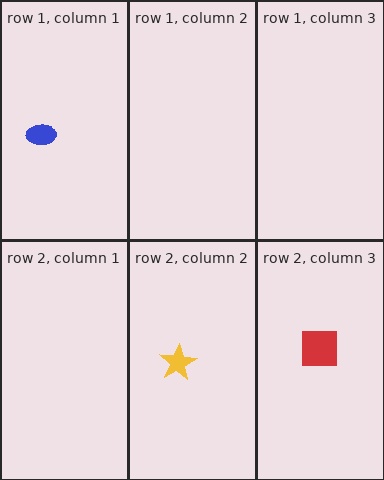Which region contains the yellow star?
The row 2, column 2 region.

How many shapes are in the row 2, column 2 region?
1.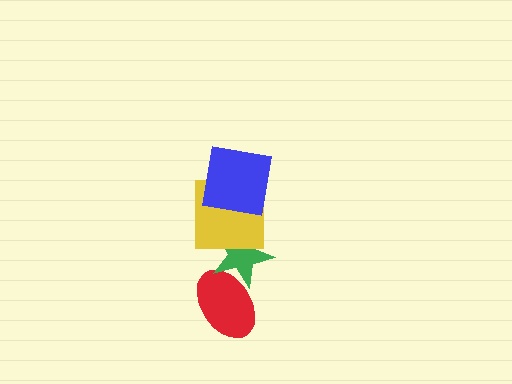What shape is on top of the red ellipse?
The green star is on top of the red ellipse.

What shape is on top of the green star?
The yellow square is on top of the green star.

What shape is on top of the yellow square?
The blue square is on top of the yellow square.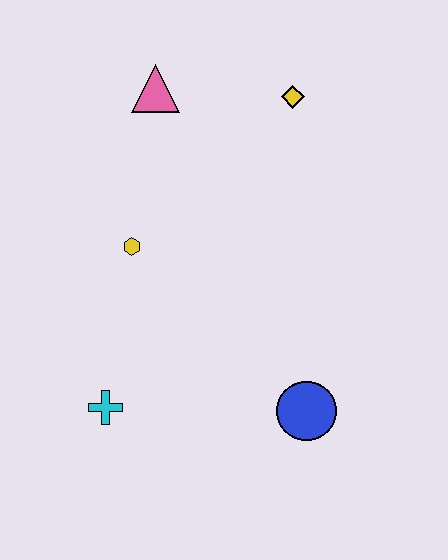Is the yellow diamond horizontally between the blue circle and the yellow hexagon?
Yes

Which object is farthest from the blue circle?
The pink triangle is farthest from the blue circle.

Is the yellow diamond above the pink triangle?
No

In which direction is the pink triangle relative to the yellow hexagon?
The pink triangle is above the yellow hexagon.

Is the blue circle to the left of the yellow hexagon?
No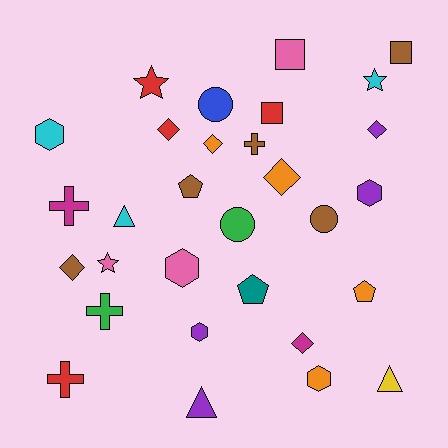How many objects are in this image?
There are 30 objects.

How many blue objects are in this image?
There is 1 blue object.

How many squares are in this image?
There are 3 squares.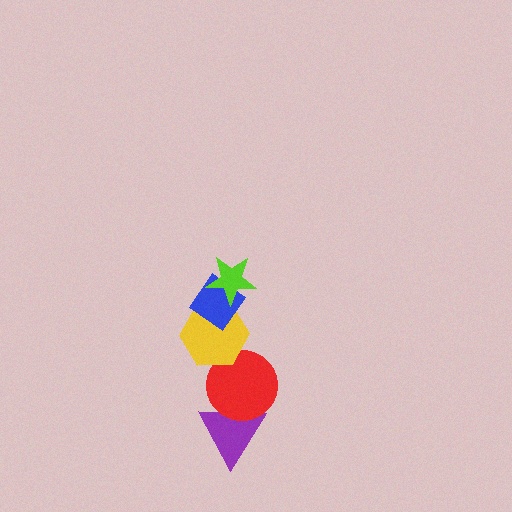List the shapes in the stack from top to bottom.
From top to bottom: the lime star, the blue diamond, the yellow hexagon, the red circle, the purple triangle.